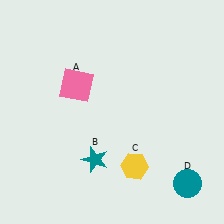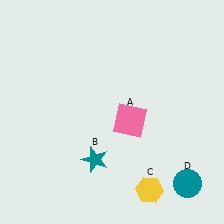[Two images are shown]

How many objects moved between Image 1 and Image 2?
2 objects moved between the two images.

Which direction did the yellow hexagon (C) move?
The yellow hexagon (C) moved down.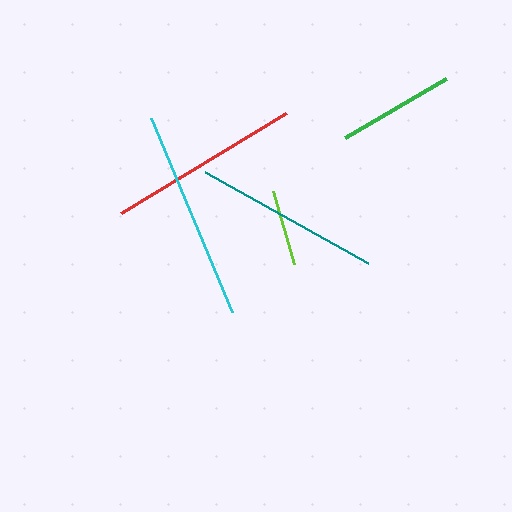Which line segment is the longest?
The cyan line is the longest at approximately 210 pixels.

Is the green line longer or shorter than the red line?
The red line is longer than the green line.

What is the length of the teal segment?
The teal segment is approximately 187 pixels long.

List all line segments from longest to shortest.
From longest to shortest: cyan, red, teal, green, lime.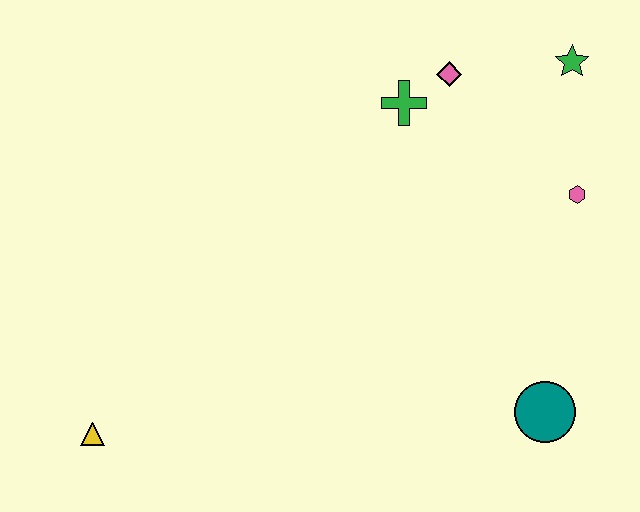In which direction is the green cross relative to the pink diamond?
The green cross is to the left of the pink diamond.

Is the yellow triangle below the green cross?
Yes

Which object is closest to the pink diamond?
The green cross is closest to the pink diamond.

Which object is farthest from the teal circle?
The yellow triangle is farthest from the teal circle.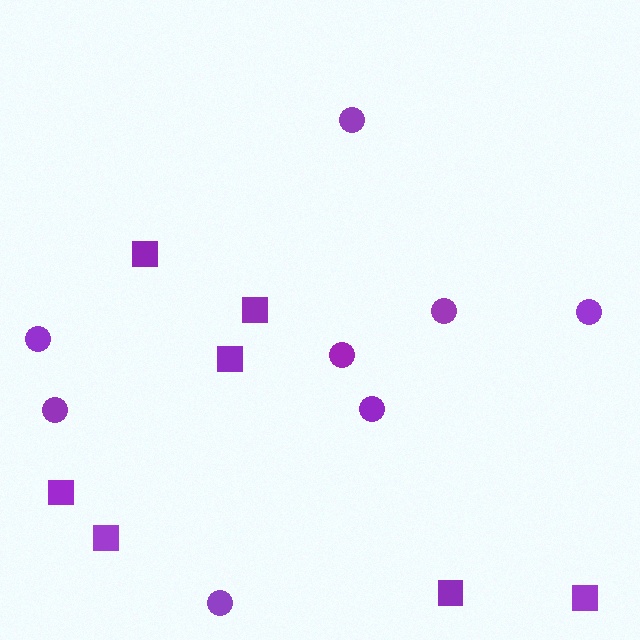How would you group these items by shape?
There are 2 groups: one group of circles (8) and one group of squares (7).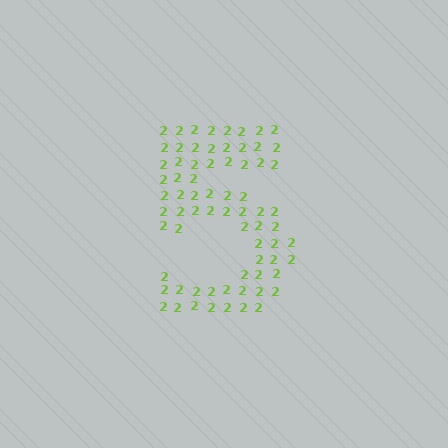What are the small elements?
The small elements are digit 2's.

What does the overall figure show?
The overall figure shows the digit 5.